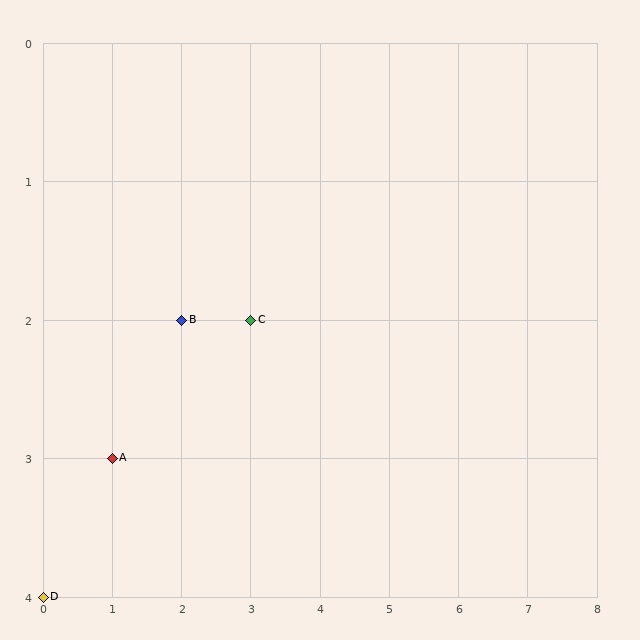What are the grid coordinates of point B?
Point B is at grid coordinates (2, 2).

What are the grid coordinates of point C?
Point C is at grid coordinates (3, 2).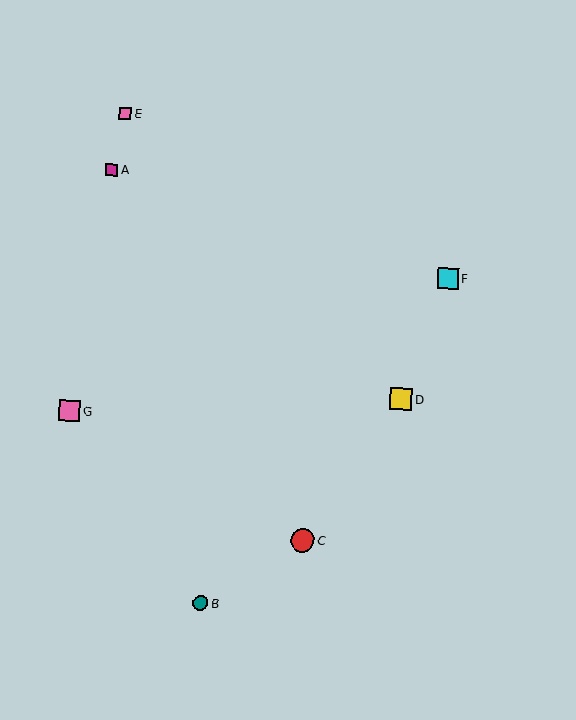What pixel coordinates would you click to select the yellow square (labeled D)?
Click at (401, 399) to select the yellow square D.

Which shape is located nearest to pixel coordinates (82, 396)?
The pink square (labeled G) at (70, 410) is nearest to that location.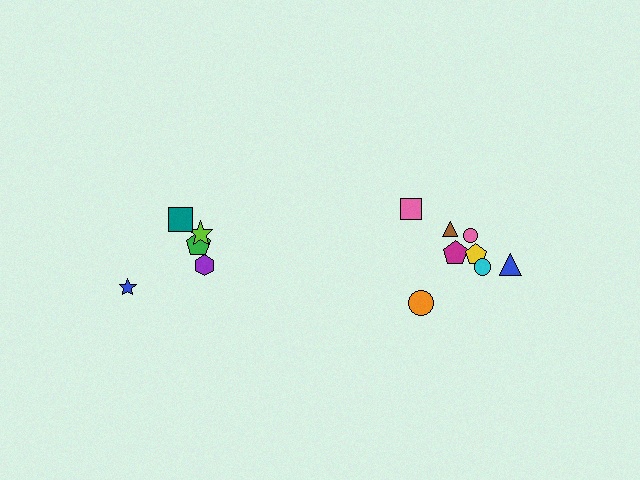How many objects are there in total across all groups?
There are 13 objects.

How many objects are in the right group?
There are 8 objects.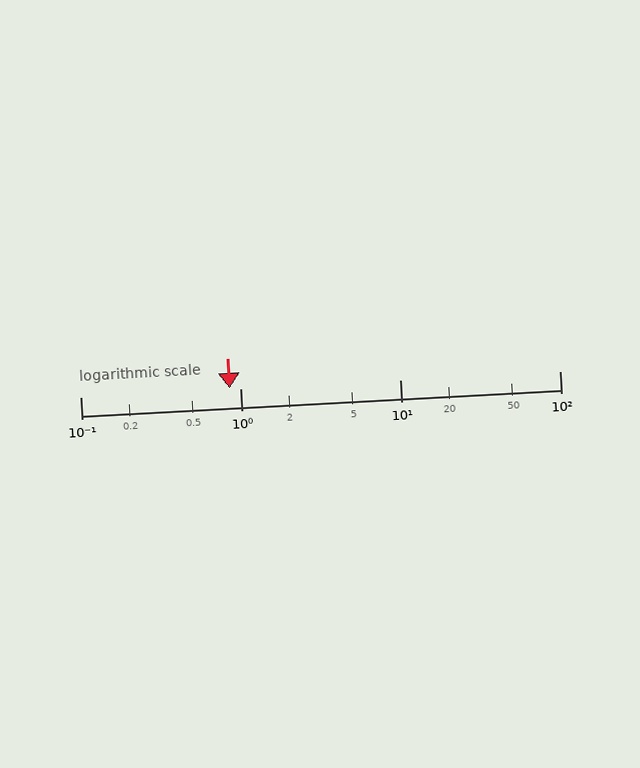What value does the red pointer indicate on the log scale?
The pointer indicates approximately 0.86.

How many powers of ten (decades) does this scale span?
The scale spans 3 decades, from 0.1 to 100.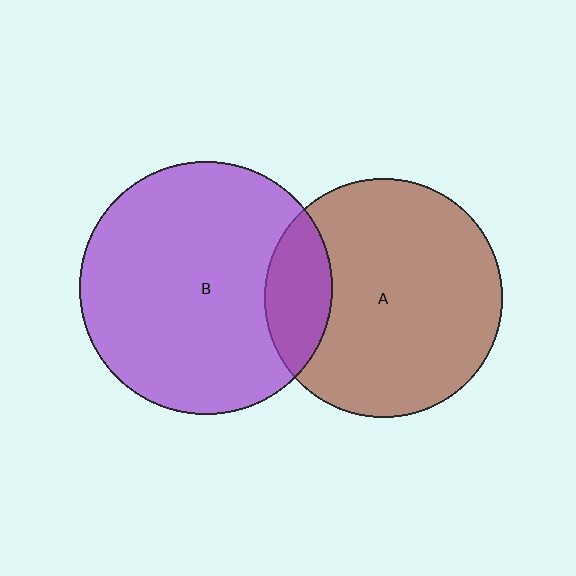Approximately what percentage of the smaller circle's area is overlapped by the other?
Approximately 20%.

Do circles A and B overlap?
Yes.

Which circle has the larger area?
Circle B (purple).